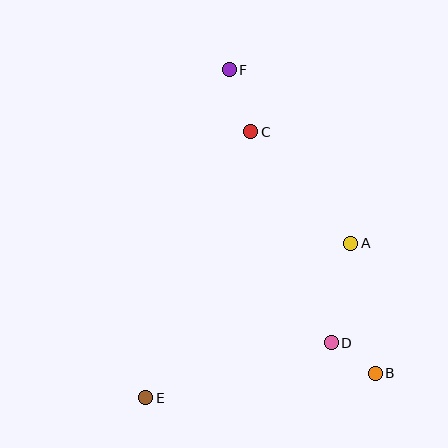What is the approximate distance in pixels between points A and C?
The distance between A and C is approximately 150 pixels.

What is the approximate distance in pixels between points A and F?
The distance between A and F is approximately 212 pixels.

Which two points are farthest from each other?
Points E and F are farthest from each other.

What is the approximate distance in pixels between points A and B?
The distance between A and B is approximately 132 pixels.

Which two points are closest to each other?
Points B and D are closest to each other.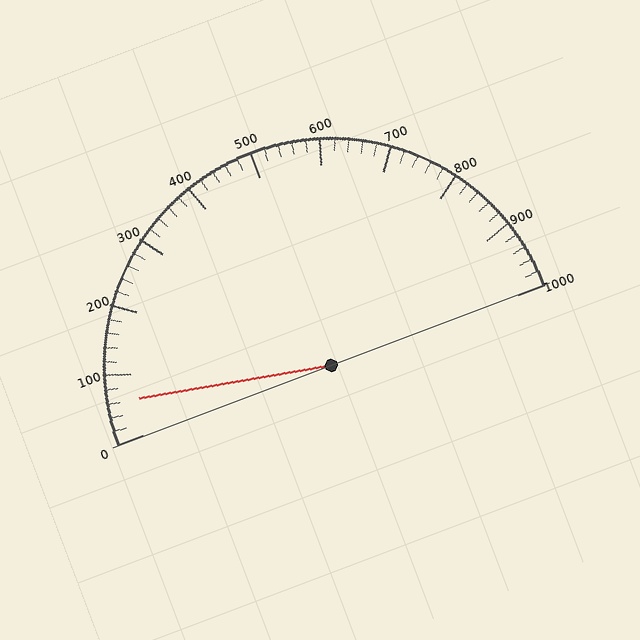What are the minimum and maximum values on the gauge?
The gauge ranges from 0 to 1000.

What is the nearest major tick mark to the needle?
The nearest major tick mark is 100.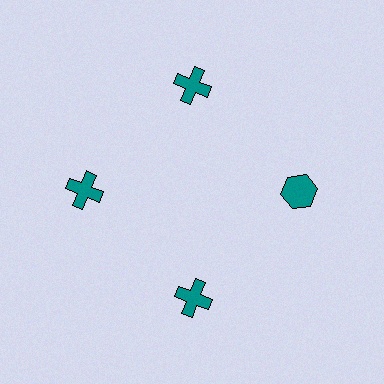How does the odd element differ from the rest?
It has a different shape: hexagon instead of cross.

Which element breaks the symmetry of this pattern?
The teal hexagon at roughly the 3 o'clock position breaks the symmetry. All other shapes are teal crosses.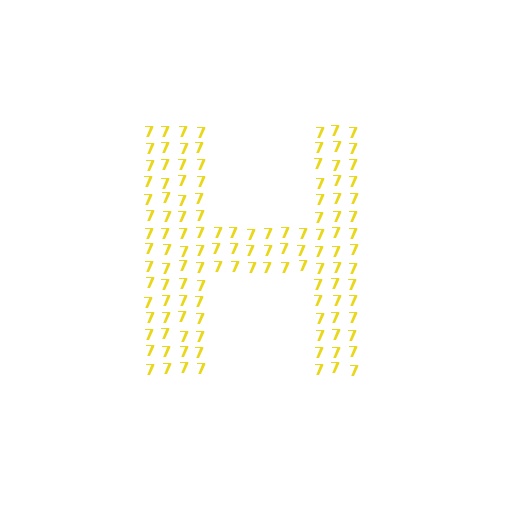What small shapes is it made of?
It is made of small digit 7's.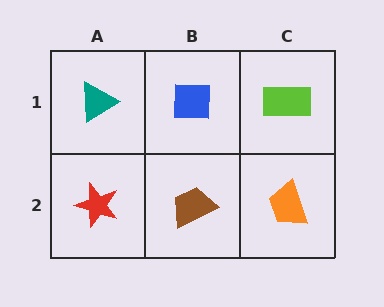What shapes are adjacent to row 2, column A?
A teal triangle (row 1, column A), a brown trapezoid (row 2, column B).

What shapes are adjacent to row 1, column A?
A red star (row 2, column A), a blue square (row 1, column B).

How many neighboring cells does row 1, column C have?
2.